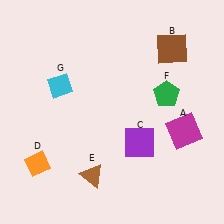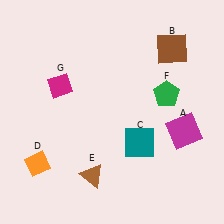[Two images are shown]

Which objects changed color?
C changed from purple to teal. G changed from cyan to magenta.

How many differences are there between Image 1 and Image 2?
There are 2 differences between the two images.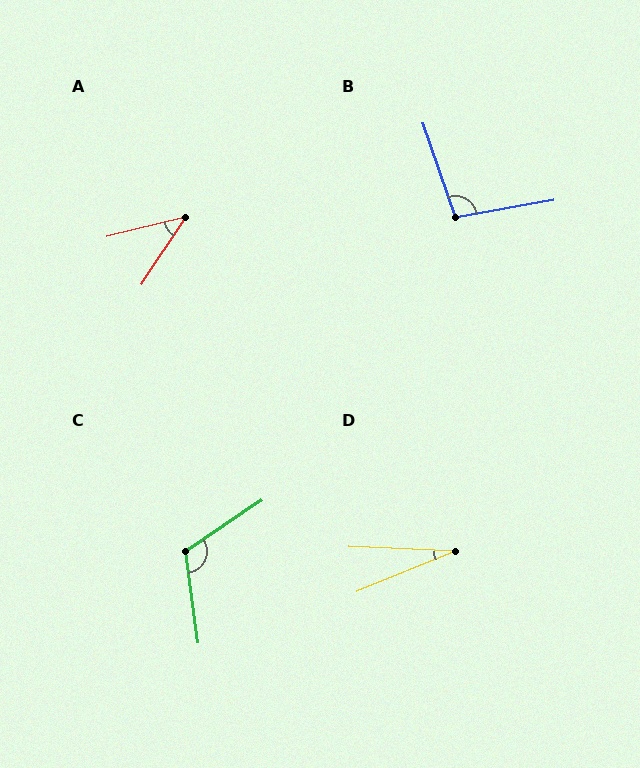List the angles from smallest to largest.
D (25°), A (43°), B (99°), C (116°).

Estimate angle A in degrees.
Approximately 43 degrees.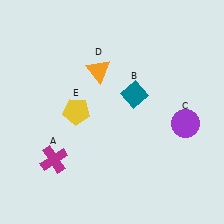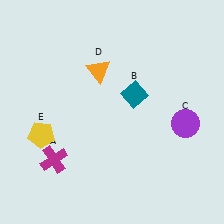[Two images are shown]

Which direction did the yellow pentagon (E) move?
The yellow pentagon (E) moved left.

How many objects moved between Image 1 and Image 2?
1 object moved between the two images.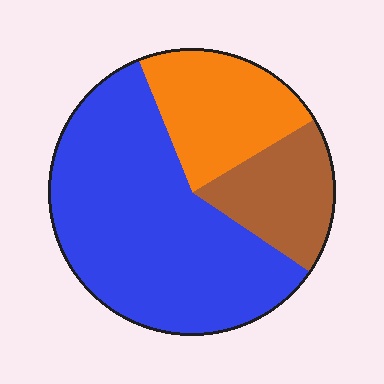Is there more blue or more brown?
Blue.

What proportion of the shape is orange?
Orange covers around 25% of the shape.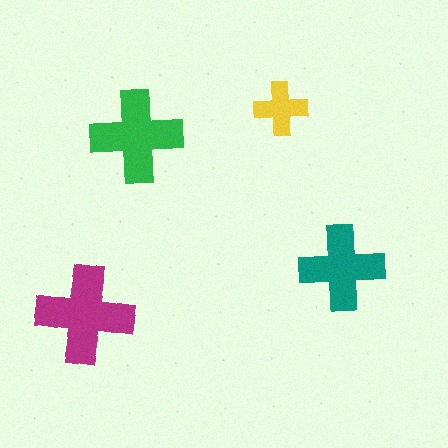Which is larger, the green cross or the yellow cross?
The green one.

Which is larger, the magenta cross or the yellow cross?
The magenta one.